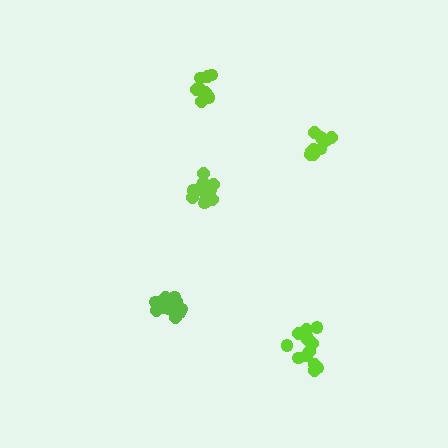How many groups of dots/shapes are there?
There are 5 groups.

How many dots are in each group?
Group 1: 11 dots, Group 2: 14 dots, Group 3: 9 dots, Group 4: 8 dots, Group 5: 13 dots (55 total).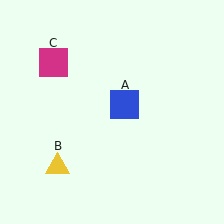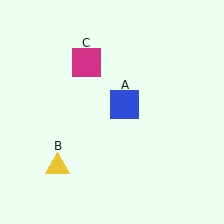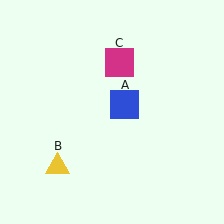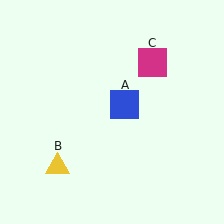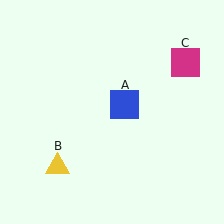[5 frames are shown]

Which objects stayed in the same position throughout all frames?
Blue square (object A) and yellow triangle (object B) remained stationary.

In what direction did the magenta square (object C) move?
The magenta square (object C) moved right.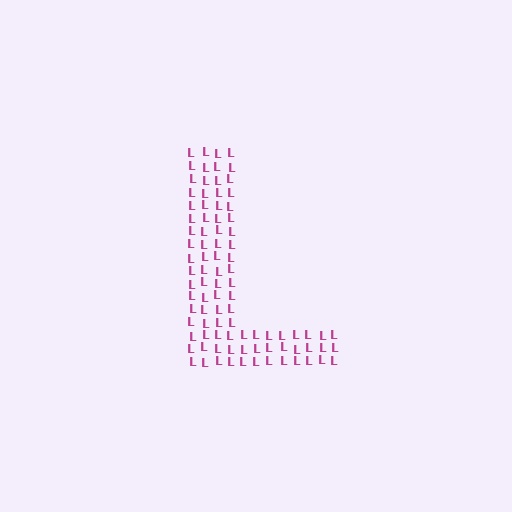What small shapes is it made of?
It is made of small letter L's.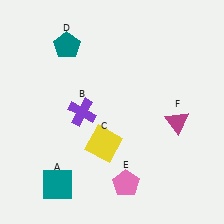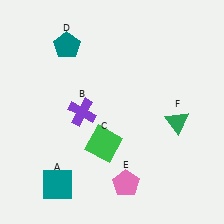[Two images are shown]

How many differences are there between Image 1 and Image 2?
There are 2 differences between the two images.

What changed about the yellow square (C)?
In Image 1, C is yellow. In Image 2, it changed to green.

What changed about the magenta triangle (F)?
In Image 1, F is magenta. In Image 2, it changed to green.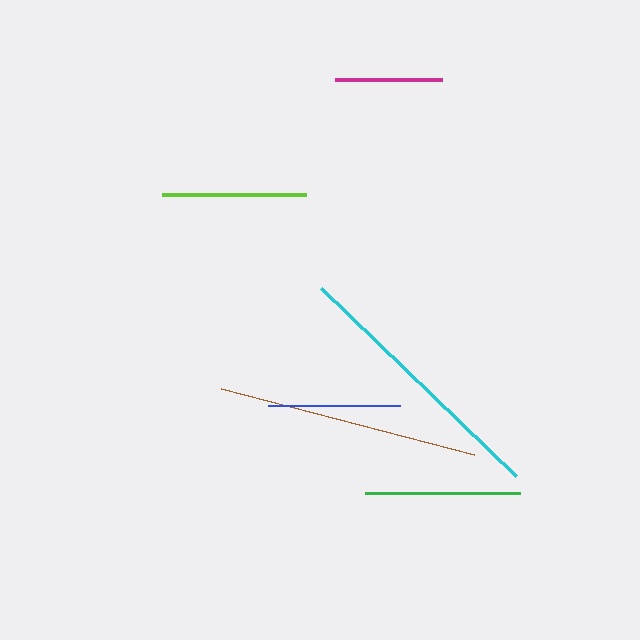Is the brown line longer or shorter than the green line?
The brown line is longer than the green line.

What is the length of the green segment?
The green segment is approximately 155 pixels long.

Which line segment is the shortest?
The magenta line is the shortest at approximately 107 pixels.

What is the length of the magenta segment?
The magenta segment is approximately 107 pixels long.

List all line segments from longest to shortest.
From longest to shortest: cyan, brown, green, lime, blue, magenta.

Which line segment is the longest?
The cyan line is the longest at approximately 271 pixels.